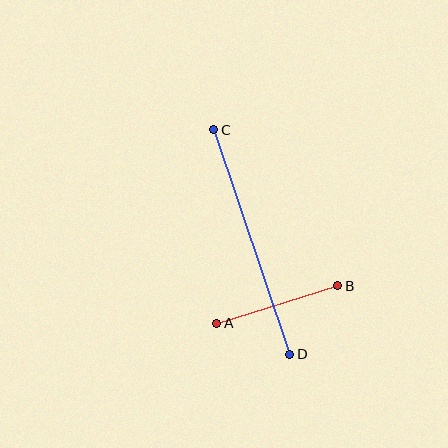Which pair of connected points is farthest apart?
Points C and D are farthest apart.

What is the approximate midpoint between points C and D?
The midpoint is at approximately (252, 242) pixels.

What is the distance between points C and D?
The distance is approximately 237 pixels.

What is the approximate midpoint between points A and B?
The midpoint is at approximately (277, 304) pixels.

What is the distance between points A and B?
The distance is approximately 127 pixels.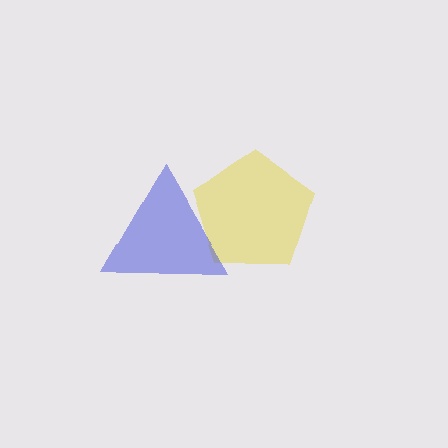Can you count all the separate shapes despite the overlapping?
Yes, there are 2 separate shapes.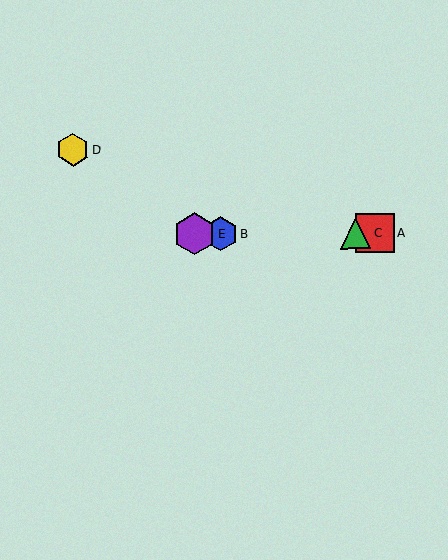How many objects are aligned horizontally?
4 objects (A, B, C, E) are aligned horizontally.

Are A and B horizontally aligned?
Yes, both are at y≈233.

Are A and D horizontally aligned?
No, A is at y≈233 and D is at y≈149.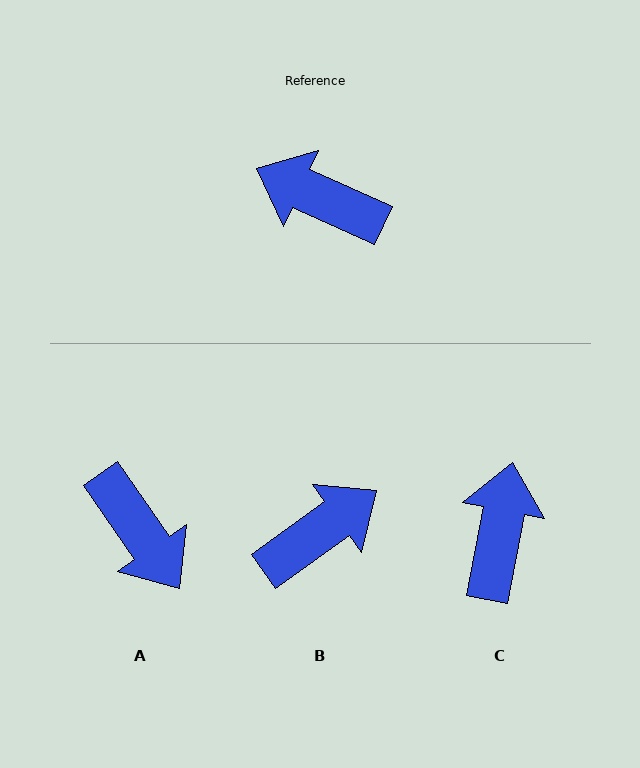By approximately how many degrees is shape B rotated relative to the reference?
Approximately 120 degrees clockwise.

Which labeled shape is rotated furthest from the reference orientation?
A, about 149 degrees away.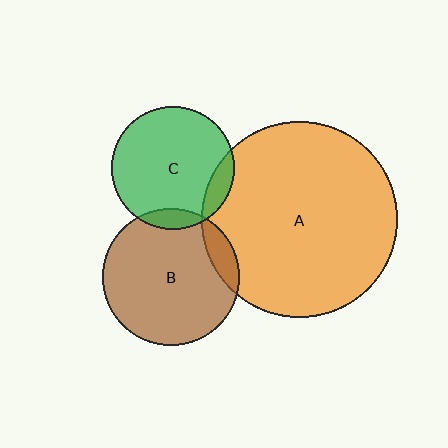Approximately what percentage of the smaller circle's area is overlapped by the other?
Approximately 10%.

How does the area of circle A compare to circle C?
Approximately 2.5 times.